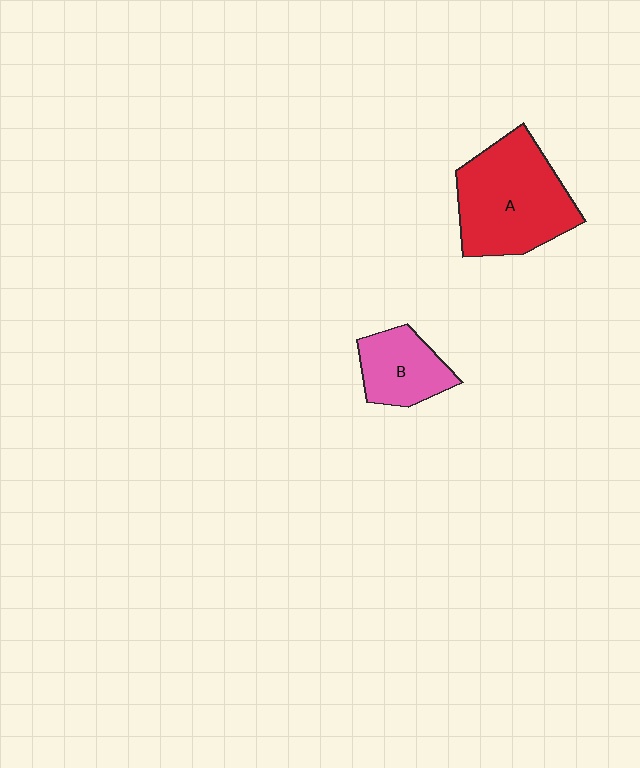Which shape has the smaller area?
Shape B (pink).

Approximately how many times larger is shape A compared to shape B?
Approximately 2.0 times.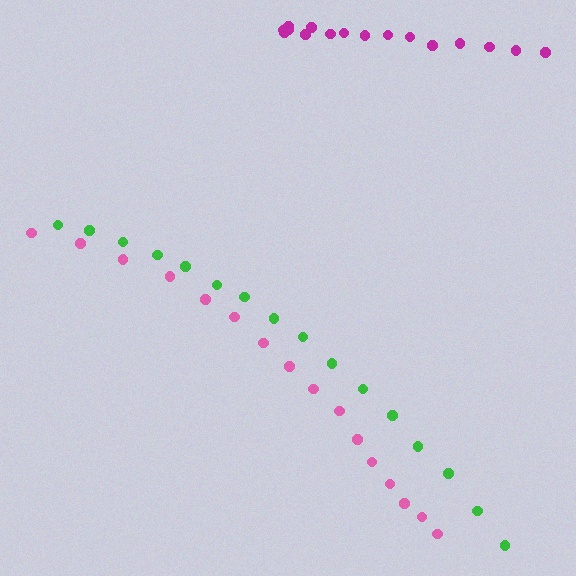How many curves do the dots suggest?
There are 3 distinct paths.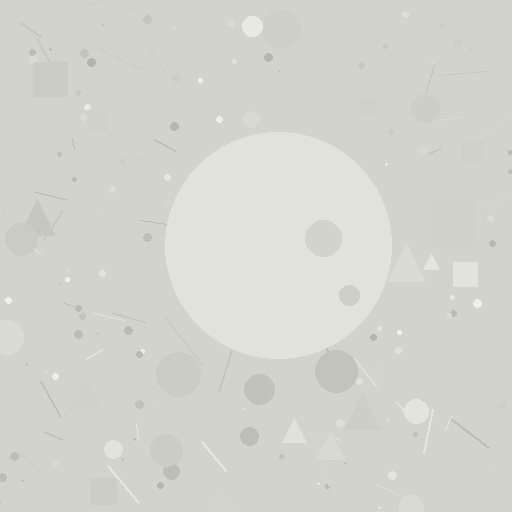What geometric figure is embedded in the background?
A circle is embedded in the background.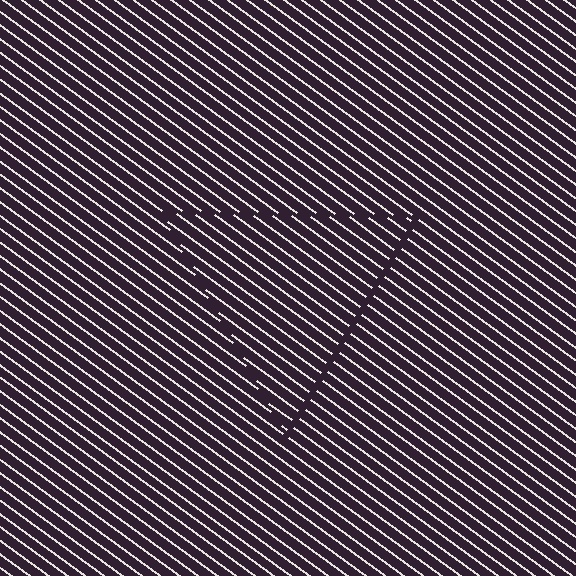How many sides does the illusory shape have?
3 sides — the line-ends trace a triangle.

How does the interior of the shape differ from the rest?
The interior of the shape contains the same grating, shifted by half a period — the contour is defined by the phase discontinuity where line-ends from the inner and outer gratings abut.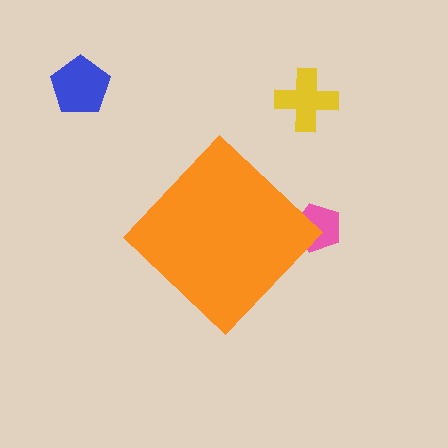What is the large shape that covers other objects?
An orange diamond.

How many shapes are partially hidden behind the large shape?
1 shape is partially hidden.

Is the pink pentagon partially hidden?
Yes, the pink pentagon is partially hidden behind the orange diamond.